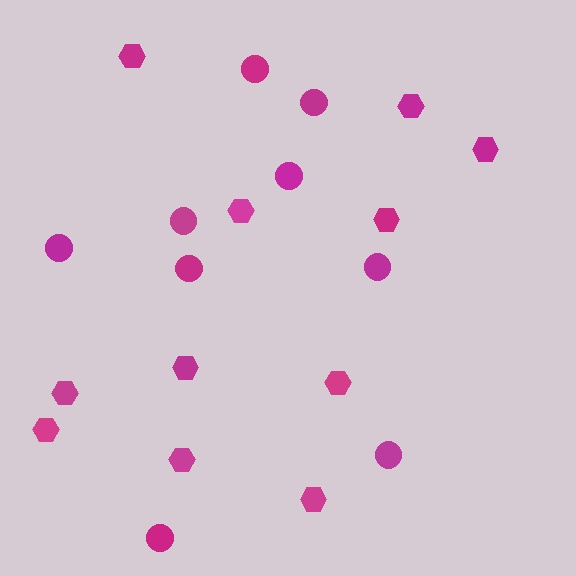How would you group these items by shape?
There are 2 groups: one group of circles (9) and one group of hexagons (11).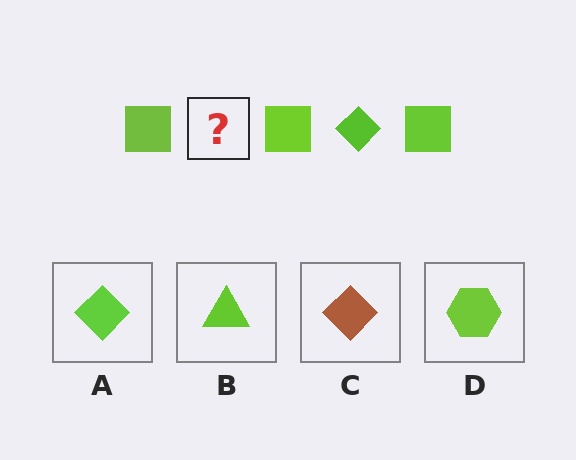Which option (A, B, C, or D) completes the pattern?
A.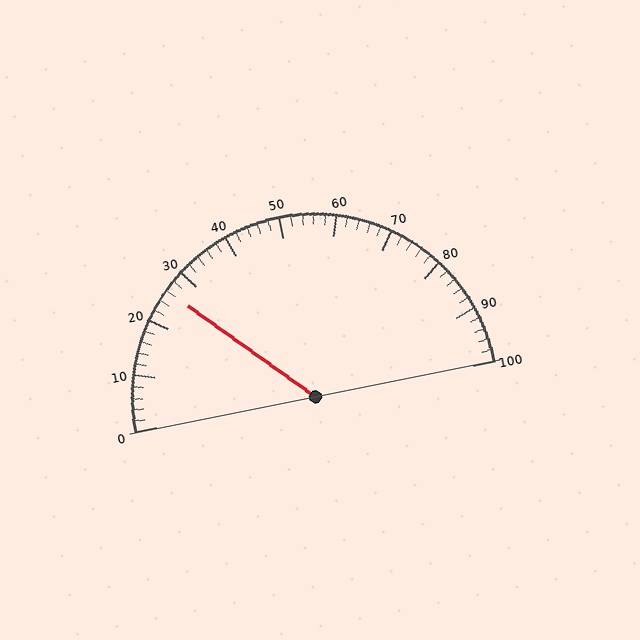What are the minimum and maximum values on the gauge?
The gauge ranges from 0 to 100.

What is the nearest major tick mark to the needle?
The nearest major tick mark is 30.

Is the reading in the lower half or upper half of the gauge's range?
The reading is in the lower half of the range (0 to 100).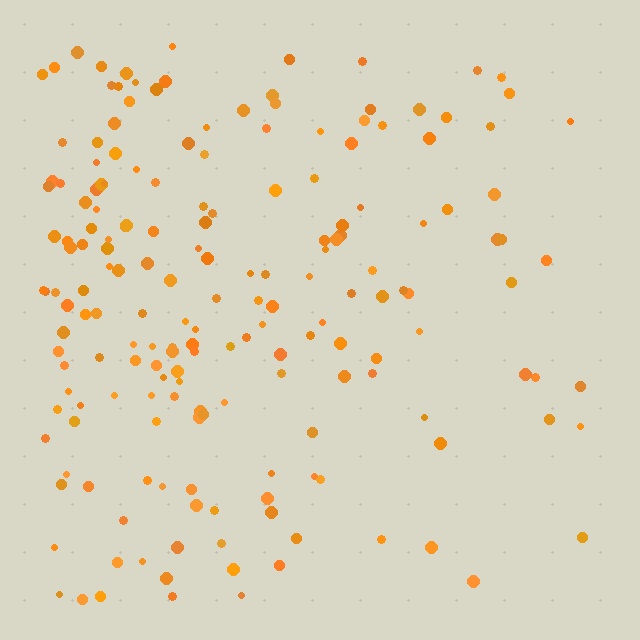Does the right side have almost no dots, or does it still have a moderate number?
Still a moderate number, just noticeably fewer than the left.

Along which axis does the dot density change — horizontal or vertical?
Horizontal.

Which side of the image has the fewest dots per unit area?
The right.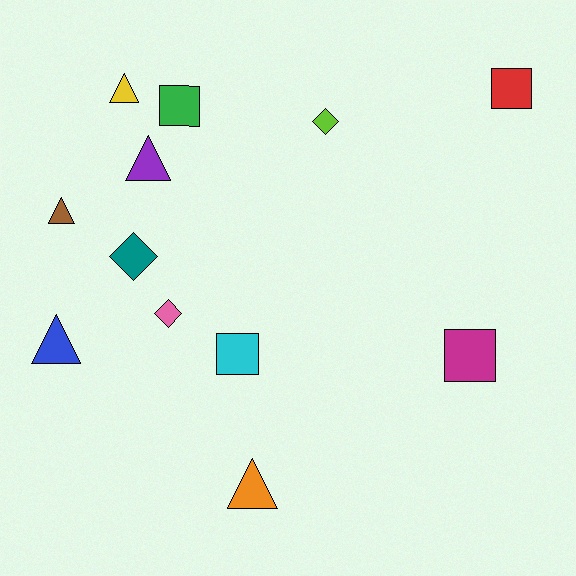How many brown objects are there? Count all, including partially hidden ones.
There is 1 brown object.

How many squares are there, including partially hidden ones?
There are 4 squares.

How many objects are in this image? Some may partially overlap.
There are 12 objects.